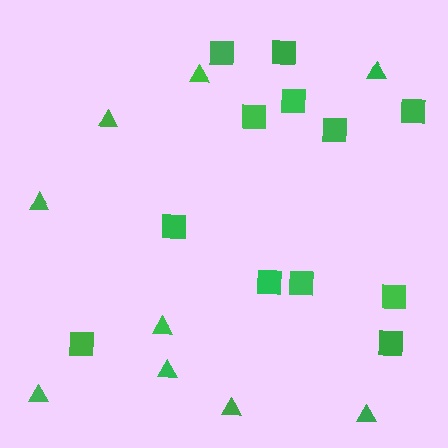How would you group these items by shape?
There are 2 groups: one group of squares (12) and one group of triangles (9).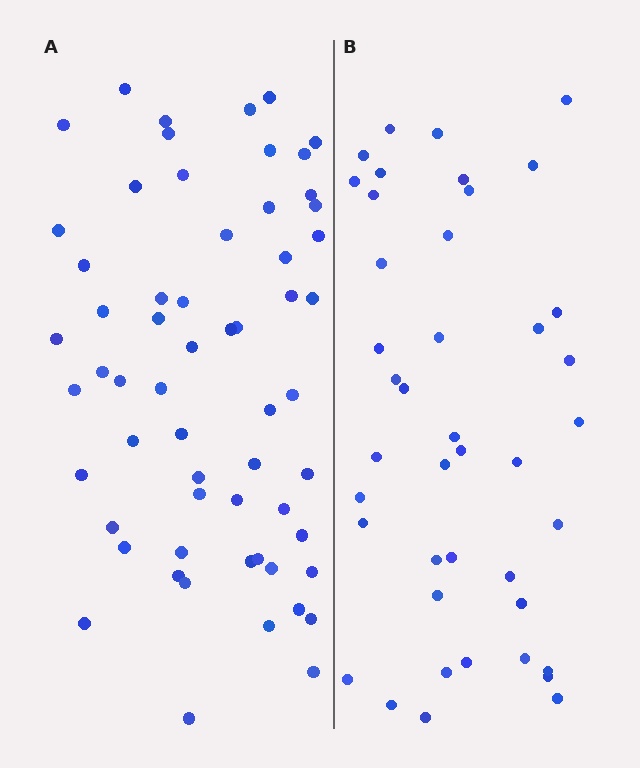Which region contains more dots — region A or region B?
Region A (the left region) has more dots.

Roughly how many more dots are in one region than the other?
Region A has approximately 20 more dots than region B.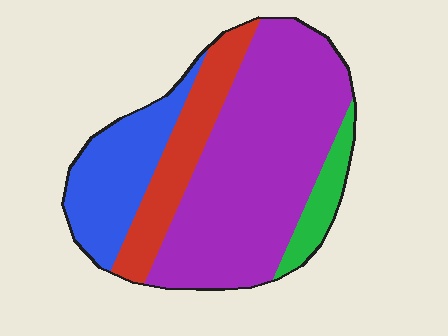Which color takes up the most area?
Purple, at roughly 55%.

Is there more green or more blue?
Blue.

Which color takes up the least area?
Green, at roughly 10%.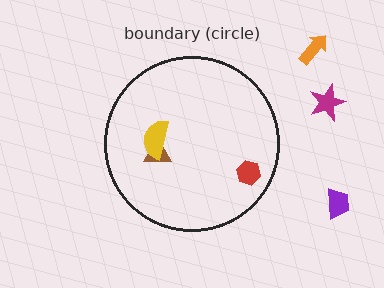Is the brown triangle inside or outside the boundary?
Inside.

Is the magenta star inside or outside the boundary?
Outside.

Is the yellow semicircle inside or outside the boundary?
Inside.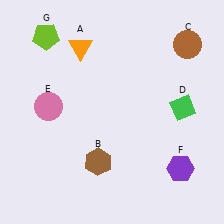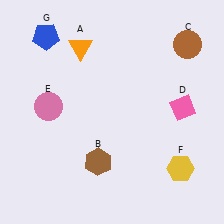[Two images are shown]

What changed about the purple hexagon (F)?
In Image 1, F is purple. In Image 2, it changed to yellow.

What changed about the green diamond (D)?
In Image 1, D is green. In Image 2, it changed to pink.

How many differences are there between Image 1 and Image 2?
There are 3 differences between the two images.